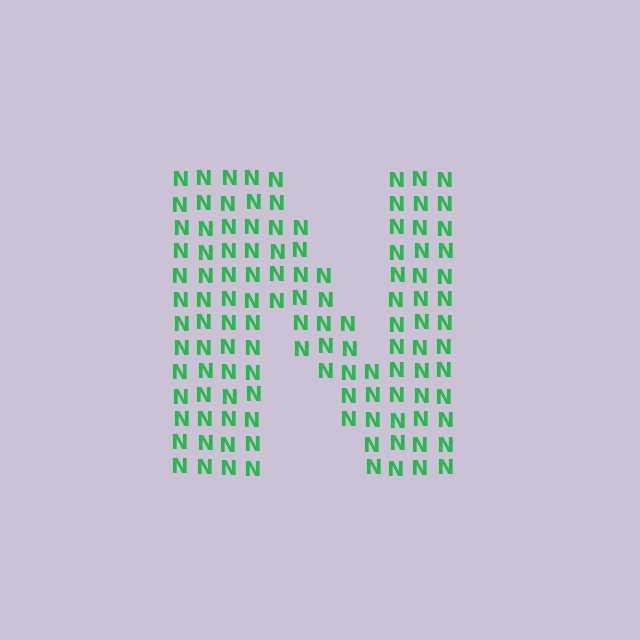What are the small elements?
The small elements are letter N's.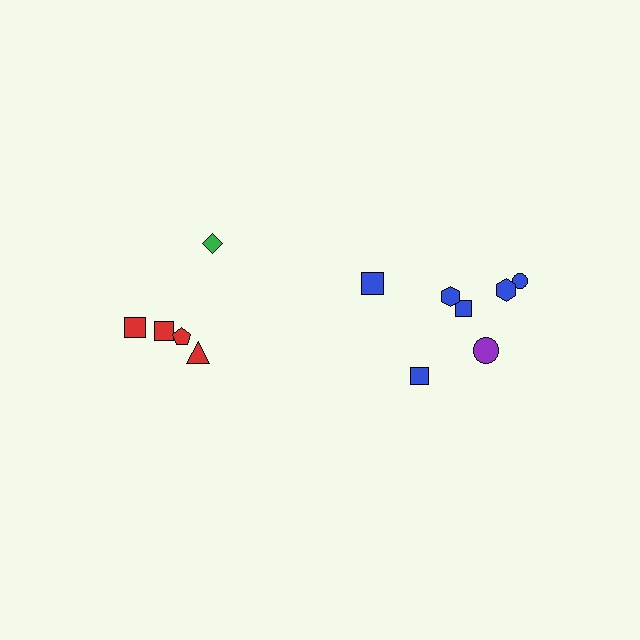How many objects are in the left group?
There are 5 objects.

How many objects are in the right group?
There are 7 objects.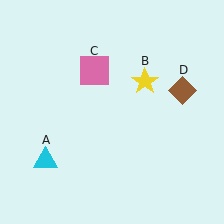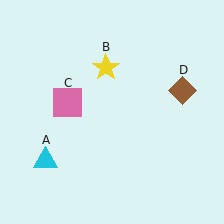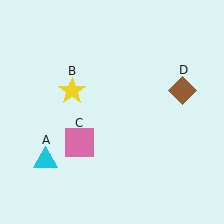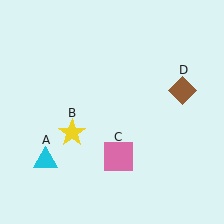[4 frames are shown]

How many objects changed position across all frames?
2 objects changed position: yellow star (object B), pink square (object C).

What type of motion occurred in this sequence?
The yellow star (object B), pink square (object C) rotated counterclockwise around the center of the scene.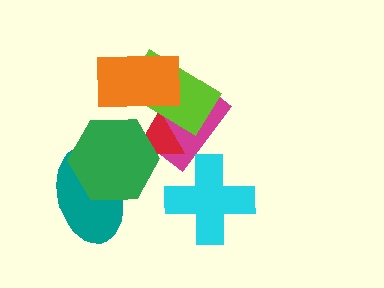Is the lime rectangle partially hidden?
Yes, it is partially covered by another shape.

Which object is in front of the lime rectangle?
The orange rectangle is in front of the lime rectangle.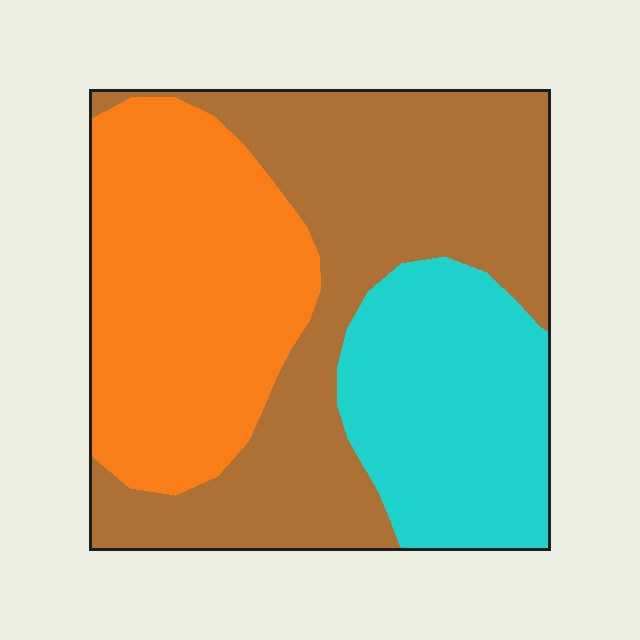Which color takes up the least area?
Cyan, at roughly 25%.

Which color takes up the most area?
Brown, at roughly 40%.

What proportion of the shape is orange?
Orange covers 33% of the shape.